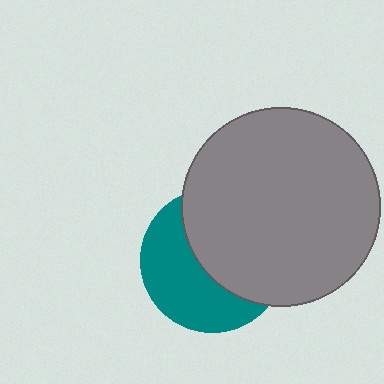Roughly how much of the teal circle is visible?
About half of it is visible (roughly 47%).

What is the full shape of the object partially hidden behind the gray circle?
The partially hidden object is a teal circle.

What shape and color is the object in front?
The object in front is a gray circle.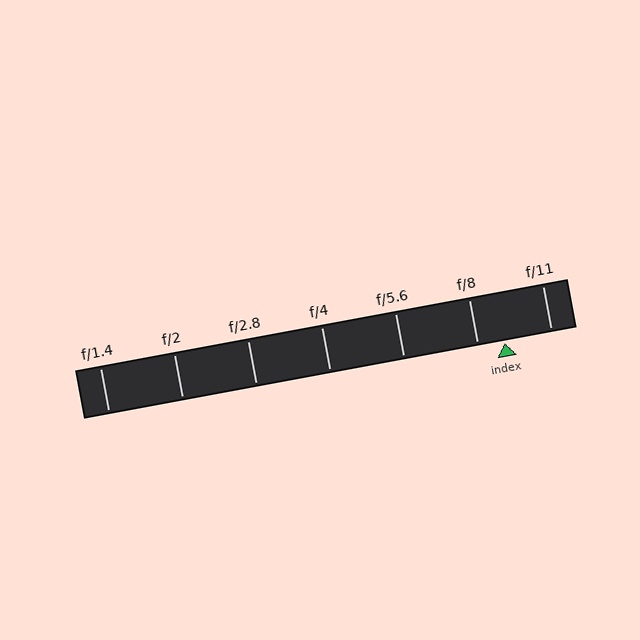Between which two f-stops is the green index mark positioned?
The index mark is between f/8 and f/11.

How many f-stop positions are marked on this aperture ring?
There are 7 f-stop positions marked.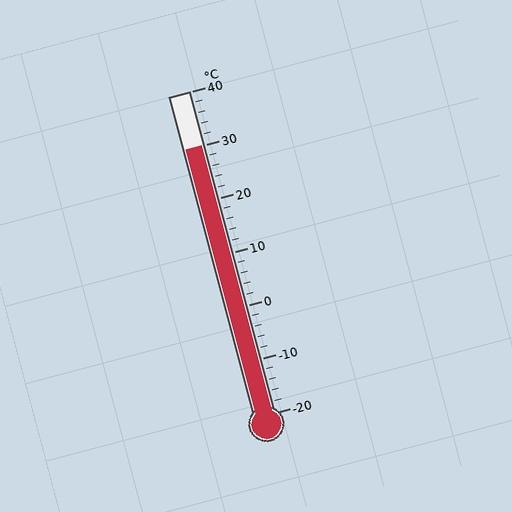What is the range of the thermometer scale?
The thermometer scale ranges from -20°C to 40°C.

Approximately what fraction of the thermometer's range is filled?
The thermometer is filled to approximately 85% of its range.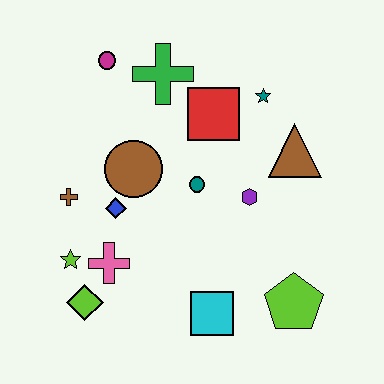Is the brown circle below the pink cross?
No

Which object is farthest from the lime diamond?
The teal star is farthest from the lime diamond.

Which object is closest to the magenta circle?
The green cross is closest to the magenta circle.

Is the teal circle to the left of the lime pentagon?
Yes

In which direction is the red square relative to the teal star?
The red square is to the left of the teal star.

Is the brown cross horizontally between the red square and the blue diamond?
No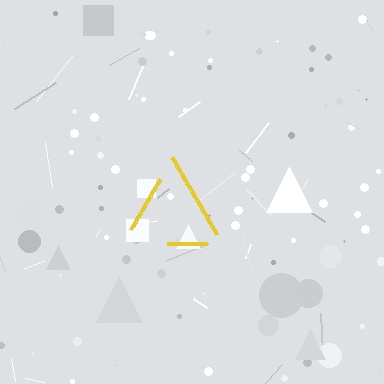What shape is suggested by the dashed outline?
The dashed outline suggests a triangle.